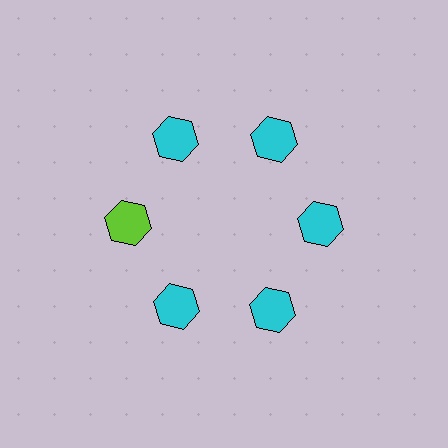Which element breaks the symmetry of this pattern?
The lime hexagon at roughly the 9 o'clock position breaks the symmetry. All other shapes are cyan hexagons.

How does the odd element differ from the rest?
It has a different color: lime instead of cyan.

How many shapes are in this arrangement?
There are 6 shapes arranged in a ring pattern.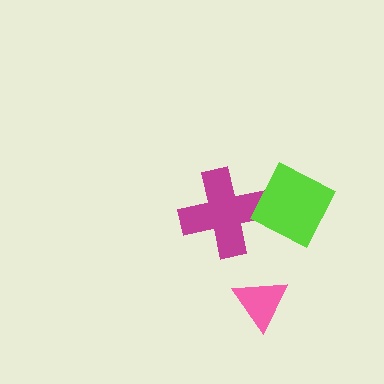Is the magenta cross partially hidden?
Yes, it is partially covered by another shape.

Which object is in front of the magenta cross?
The lime diamond is in front of the magenta cross.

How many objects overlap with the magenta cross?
1 object overlaps with the magenta cross.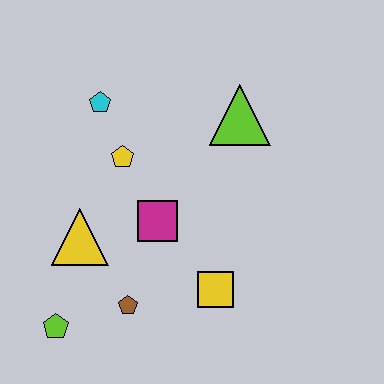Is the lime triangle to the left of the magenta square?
No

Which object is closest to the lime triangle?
The yellow pentagon is closest to the lime triangle.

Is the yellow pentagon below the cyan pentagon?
Yes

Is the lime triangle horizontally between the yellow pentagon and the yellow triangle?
No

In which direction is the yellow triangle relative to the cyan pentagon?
The yellow triangle is below the cyan pentagon.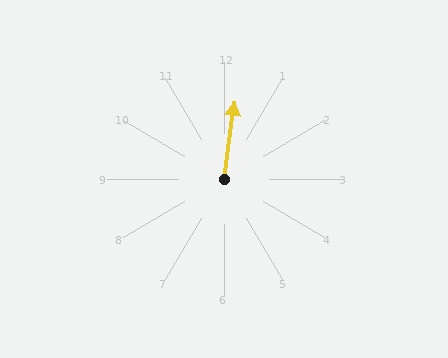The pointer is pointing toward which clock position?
Roughly 12 o'clock.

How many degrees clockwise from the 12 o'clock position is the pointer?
Approximately 8 degrees.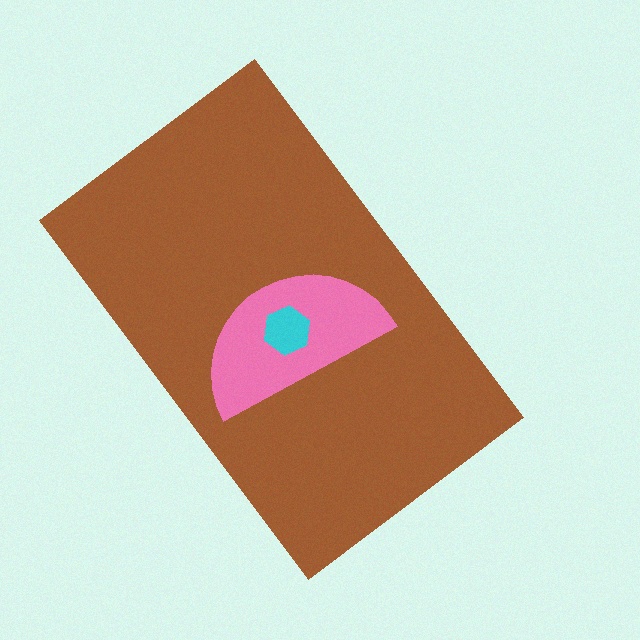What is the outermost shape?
The brown rectangle.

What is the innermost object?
The cyan hexagon.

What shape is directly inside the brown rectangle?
The pink semicircle.